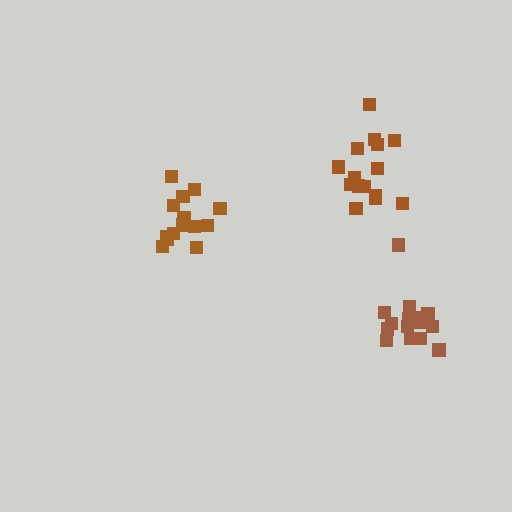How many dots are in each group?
Group 1: 15 dots, Group 2: 15 dots, Group 3: 14 dots (44 total).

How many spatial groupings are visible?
There are 3 spatial groupings.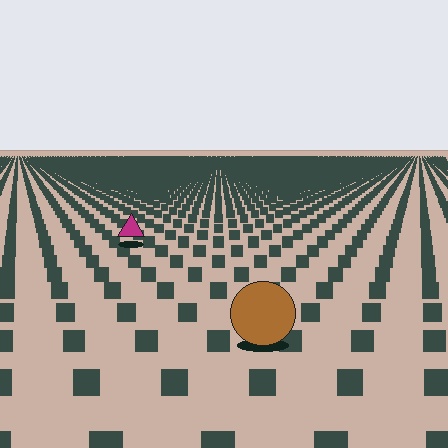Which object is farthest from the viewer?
The magenta triangle is farthest from the viewer. It appears smaller and the ground texture around it is denser.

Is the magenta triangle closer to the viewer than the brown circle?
No. The brown circle is closer — you can tell from the texture gradient: the ground texture is coarser near it.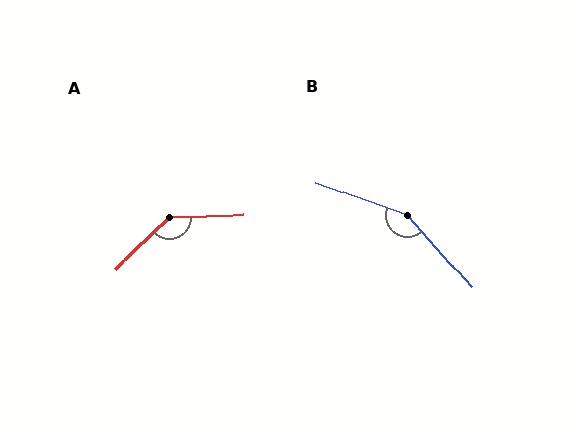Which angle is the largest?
B, at approximately 151 degrees.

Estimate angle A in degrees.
Approximately 137 degrees.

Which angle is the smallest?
A, at approximately 137 degrees.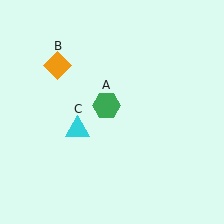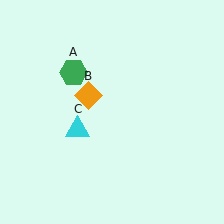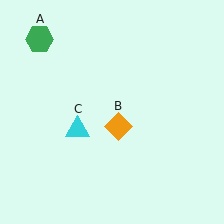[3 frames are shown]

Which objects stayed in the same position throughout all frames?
Cyan triangle (object C) remained stationary.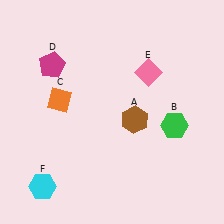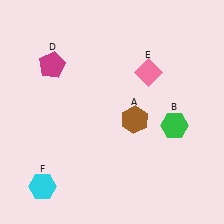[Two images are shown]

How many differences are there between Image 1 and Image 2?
There is 1 difference between the two images.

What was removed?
The orange diamond (C) was removed in Image 2.